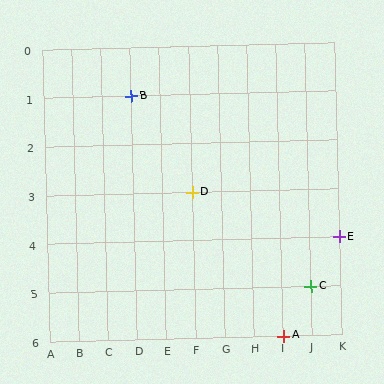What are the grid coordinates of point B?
Point B is at grid coordinates (D, 1).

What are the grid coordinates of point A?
Point A is at grid coordinates (I, 6).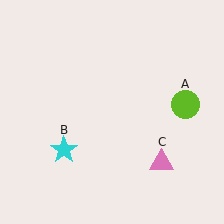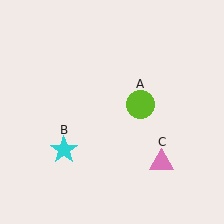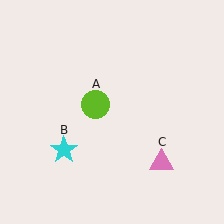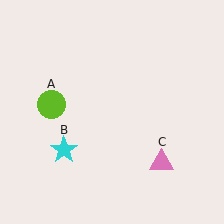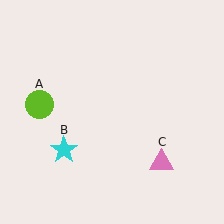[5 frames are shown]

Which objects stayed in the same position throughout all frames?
Cyan star (object B) and pink triangle (object C) remained stationary.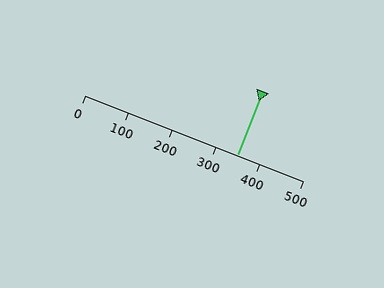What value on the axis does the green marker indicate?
The marker indicates approximately 350.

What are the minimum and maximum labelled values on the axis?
The axis runs from 0 to 500.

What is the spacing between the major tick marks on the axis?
The major ticks are spaced 100 apart.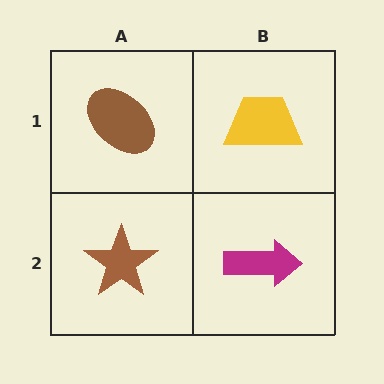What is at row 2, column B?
A magenta arrow.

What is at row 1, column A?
A brown ellipse.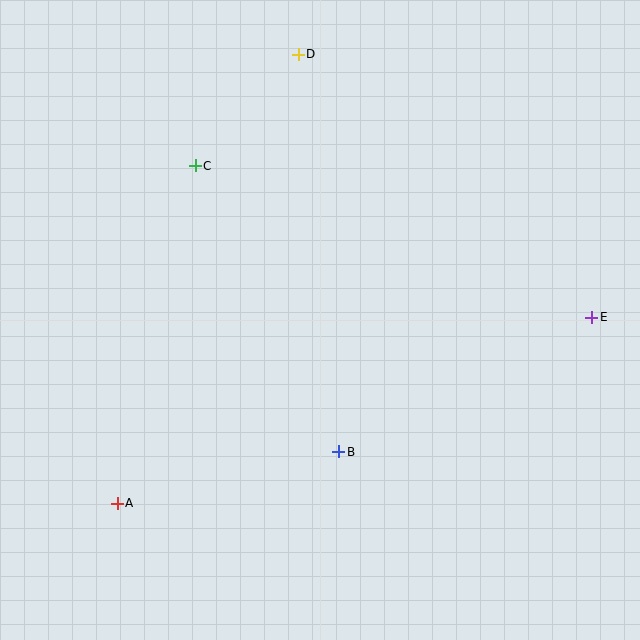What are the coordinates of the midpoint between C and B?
The midpoint between C and B is at (267, 309).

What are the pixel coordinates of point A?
Point A is at (117, 503).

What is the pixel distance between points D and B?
The distance between D and B is 399 pixels.